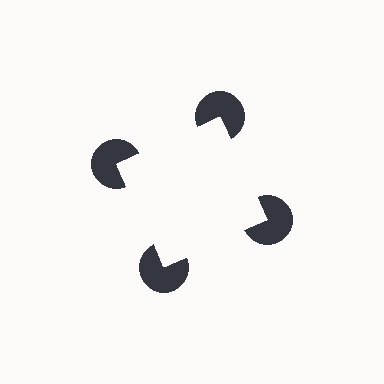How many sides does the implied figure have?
4 sides.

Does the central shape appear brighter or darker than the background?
It typically appears slightly brighter than the background, even though no actual brightness change is drawn.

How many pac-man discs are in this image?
There are 4 — one at each vertex of the illusory square.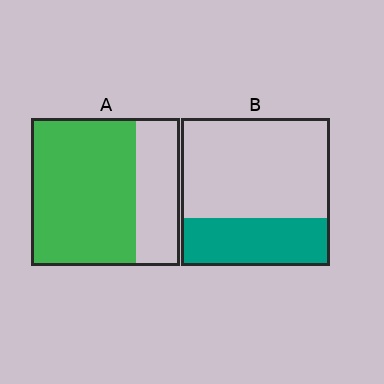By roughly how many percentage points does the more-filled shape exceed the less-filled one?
By roughly 40 percentage points (A over B).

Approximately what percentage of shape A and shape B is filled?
A is approximately 70% and B is approximately 30%.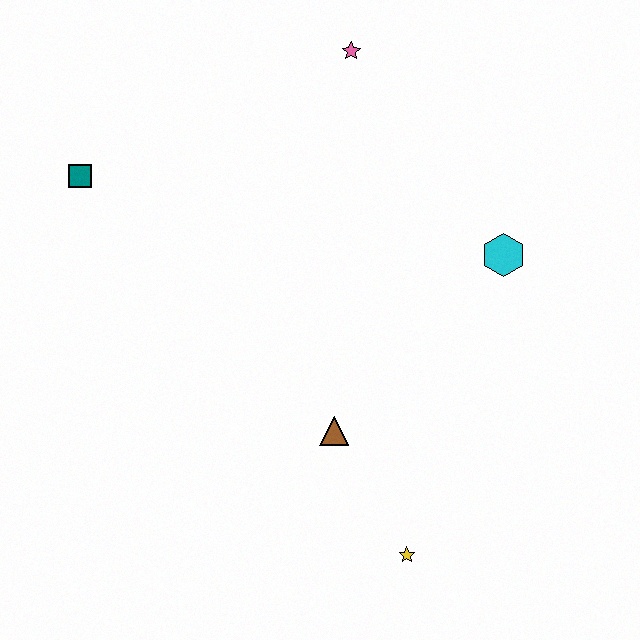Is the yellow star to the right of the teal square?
Yes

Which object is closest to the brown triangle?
The yellow star is closest to the brown triangle.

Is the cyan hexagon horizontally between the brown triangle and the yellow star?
No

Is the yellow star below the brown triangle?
Yes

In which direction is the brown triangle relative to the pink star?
The brown triangle is below the pink star.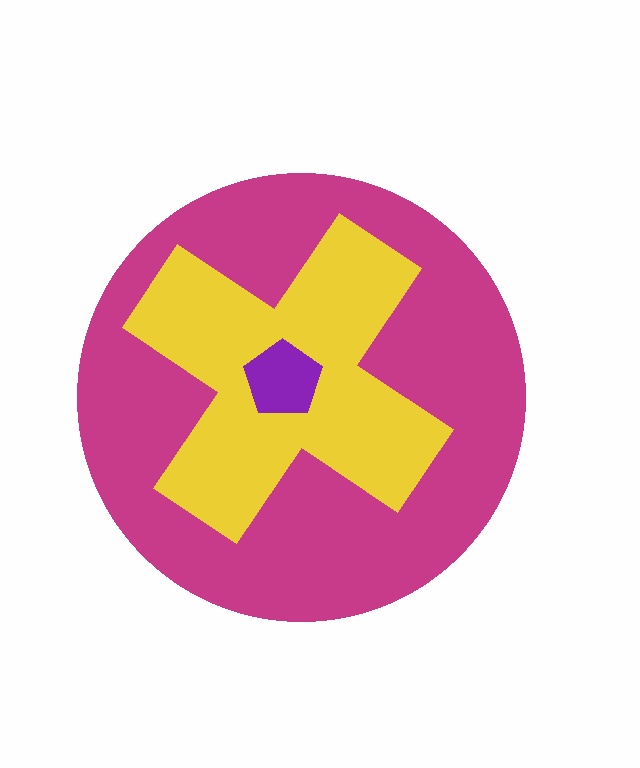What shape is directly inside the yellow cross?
The purple pentagon.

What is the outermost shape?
The magenta circle.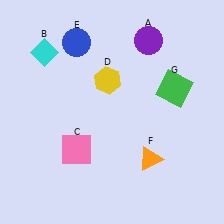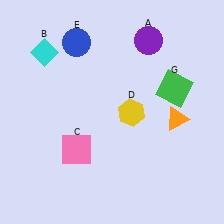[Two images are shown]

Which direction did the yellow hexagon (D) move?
The yellow hexagon (D) moved down.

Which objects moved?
The objects that moved are: the yellow hexagon (D), the orange triangle (F).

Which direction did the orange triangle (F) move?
The orange triangle (F) moved up.